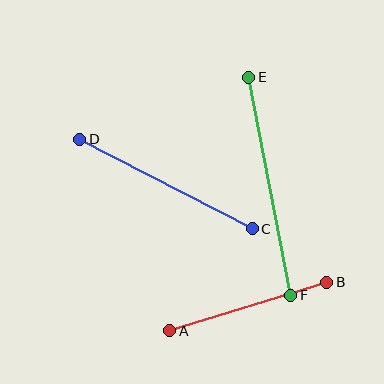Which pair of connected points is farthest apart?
Points E and F are farthest apart.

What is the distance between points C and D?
The distance is approximately 194 pixels.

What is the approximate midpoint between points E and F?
The midpoint is at approximately (270, 186) pixels.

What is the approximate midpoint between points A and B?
The midpoint is at approximately (248, 307) pixels.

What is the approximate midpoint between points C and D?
The midpoint is at approximately (166, 184) pixels.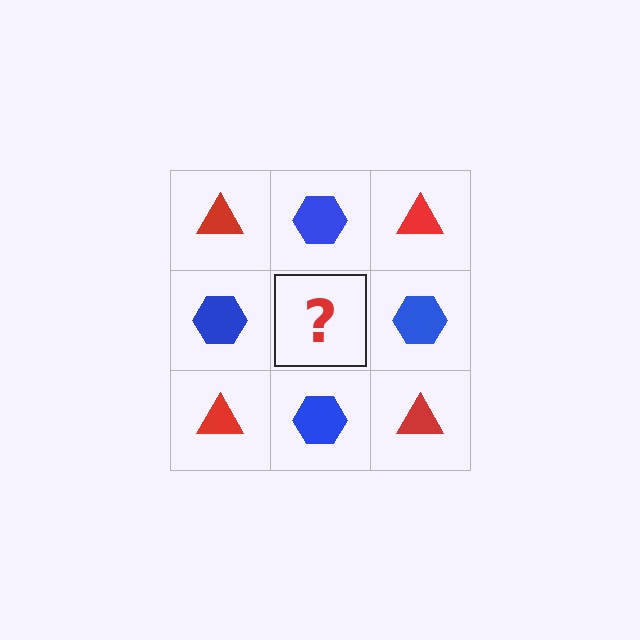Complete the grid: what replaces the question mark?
The question mark should be replaced with a red triangle.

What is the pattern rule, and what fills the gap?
The rule is that it alternates red triangle and blue hexagon in a checkerboard pattern. The gap should be filled with a red triangle.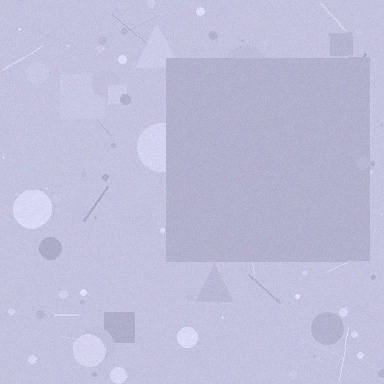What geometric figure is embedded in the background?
A square is embedded in the background.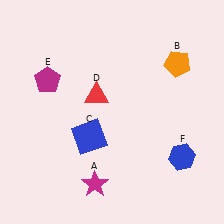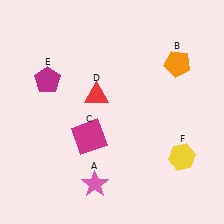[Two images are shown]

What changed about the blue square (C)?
In Image 1, C is blue. In Image 2, it changed to magenta.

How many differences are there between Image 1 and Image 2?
There are 3 differences between the two images.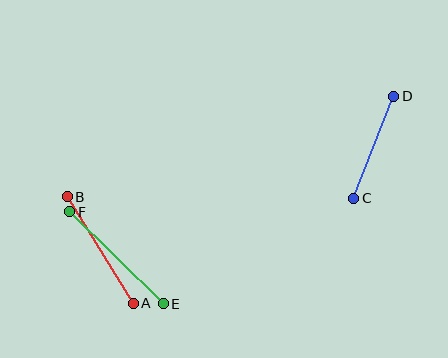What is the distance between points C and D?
The distance is approximately 110 pixels.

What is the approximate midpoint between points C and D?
The midpoint is at approximately (374, 147) pixels.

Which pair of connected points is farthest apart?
Points E and F are farthest apart.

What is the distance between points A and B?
The distance is approximately 125 pixels.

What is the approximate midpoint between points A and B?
The midpoint is at approximately (100, 250) pixels.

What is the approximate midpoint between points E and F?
The midpoint is at approximately (116, 258) pixels.